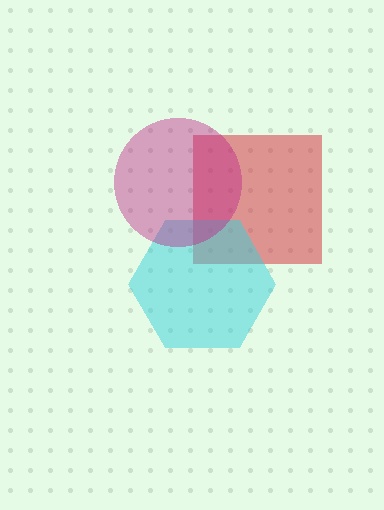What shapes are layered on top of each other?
The layered shapes are: a red square, a cyan hexagon, a magenta circle.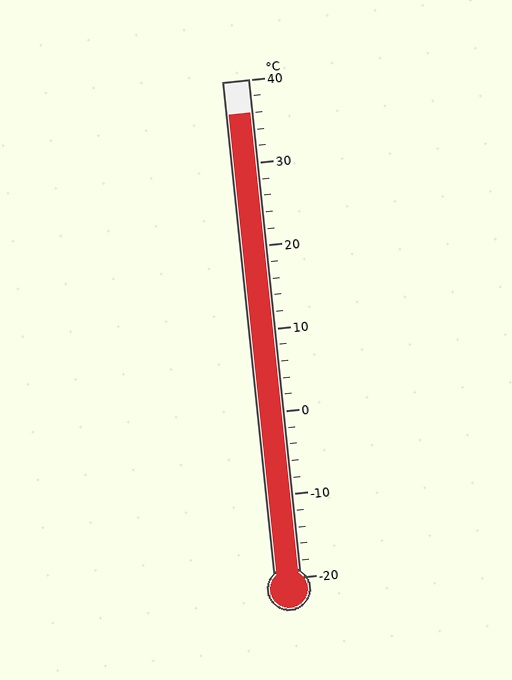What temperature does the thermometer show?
The thermometer shows approximately 36°C.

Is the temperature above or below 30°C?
The temperature is above 30°C.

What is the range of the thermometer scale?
The thermometer scale ranges from -20°C to 40°C.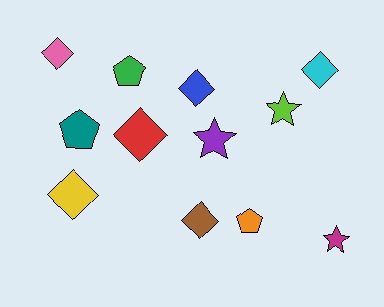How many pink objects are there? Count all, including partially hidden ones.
There is 1 pink object.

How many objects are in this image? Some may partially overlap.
There are 12 objects.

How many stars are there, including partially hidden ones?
There are 3 stars.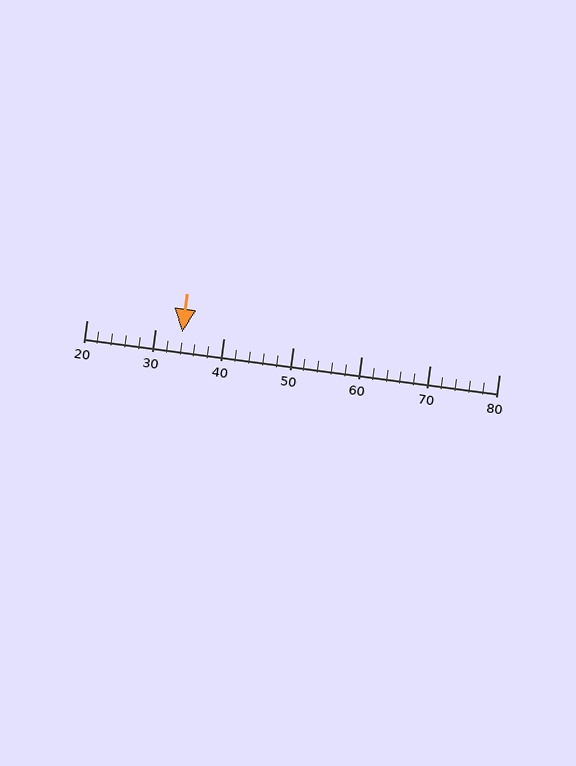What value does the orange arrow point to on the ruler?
The orange arrow points to approximately 34.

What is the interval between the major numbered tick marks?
The major tick marks are spaced 10 units apart.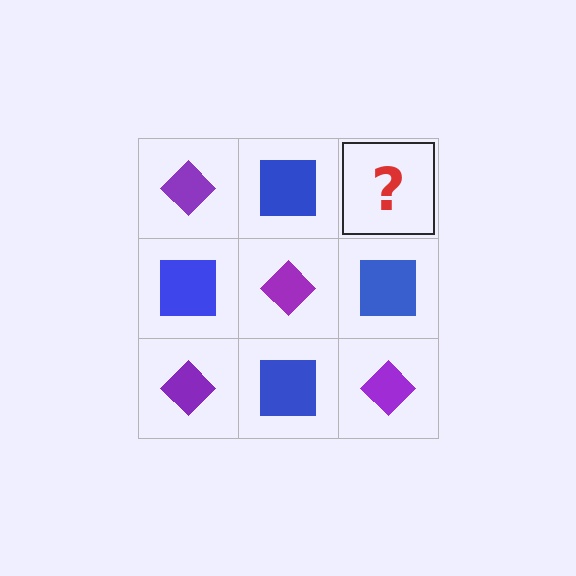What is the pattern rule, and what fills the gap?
The rule is that it alternates purple diamond and blue square in a checkerboard pattern. The gap should be filled with a purple diamond.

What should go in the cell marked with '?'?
The missing cell should contain a purple diamond.